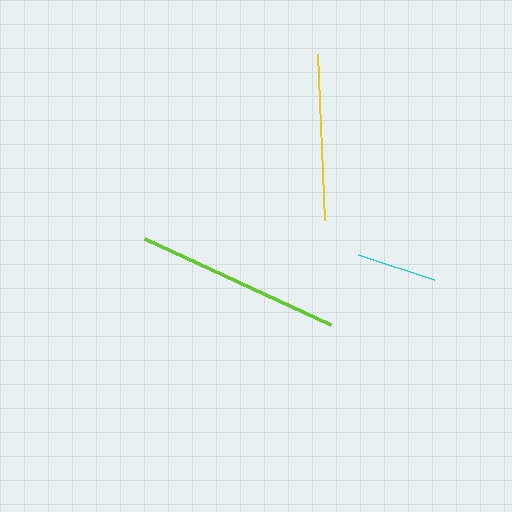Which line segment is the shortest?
The cyan line is the shortest at approximately 80 pixels.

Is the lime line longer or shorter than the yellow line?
The lime line is longer than the yellow line.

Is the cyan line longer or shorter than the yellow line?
The yellow line is longer than the cyan line.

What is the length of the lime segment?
The lime segment is approximately 205 pixels long.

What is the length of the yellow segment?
The yellow segment is approximately 166 pixels long.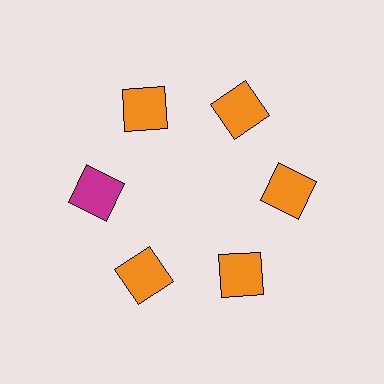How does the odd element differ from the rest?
It has a different color: magenta instead of orange.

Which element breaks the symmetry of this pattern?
The magenta square at roughly the 9 o'clock position breaks the symmetry. All other shapes are orange squares.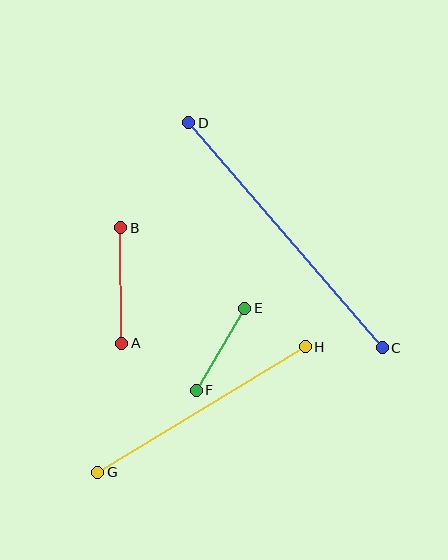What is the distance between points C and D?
The distance is approximately 297 pixels.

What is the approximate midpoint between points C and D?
The midpoint is at approximately (285, 235) pixels.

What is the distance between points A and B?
The distance is approximately 116 pixels.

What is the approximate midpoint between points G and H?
The midpoint is at approximately (202, 410) pixels.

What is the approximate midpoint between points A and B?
The midpoint is at approximately (121, 286) pixels.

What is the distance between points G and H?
The distance is approximately 243 pixels.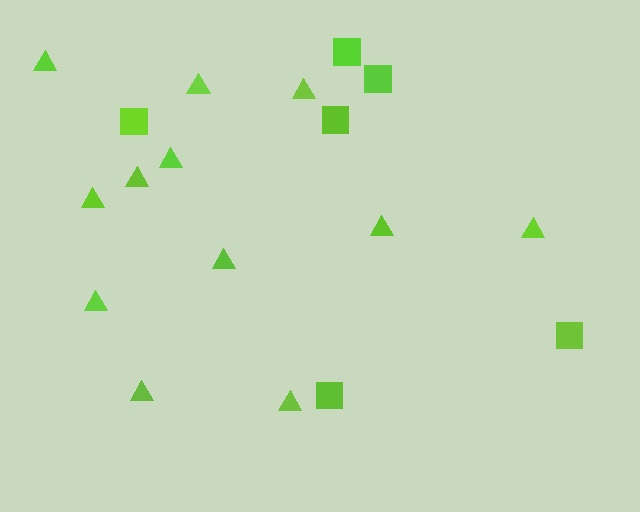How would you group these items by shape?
There are 2 groups: one group of triangles (12) and one group of squares (6).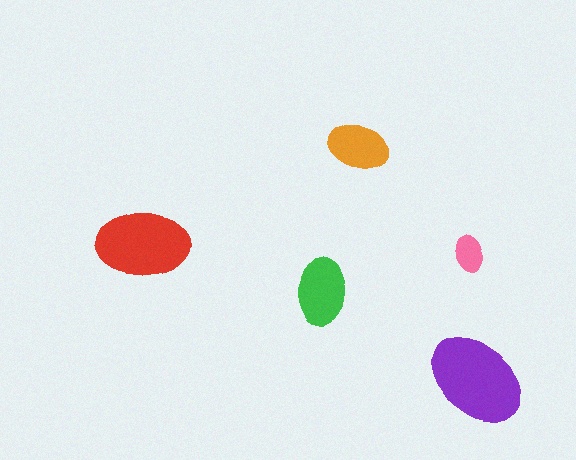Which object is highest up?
The orange ellipse is topmost.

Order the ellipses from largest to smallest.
the purple one, the red one, the green one, the orange one, the pink one.